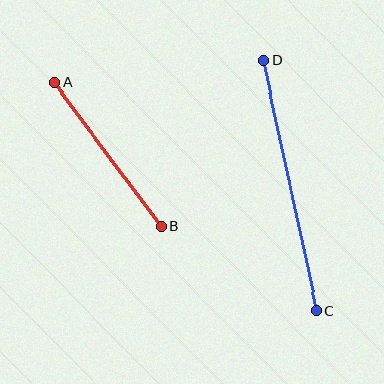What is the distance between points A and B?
The distance is approximately 179 pixels.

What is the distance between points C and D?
The distance is approximately 256 pixels.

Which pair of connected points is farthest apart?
Points C and D are farthest apart.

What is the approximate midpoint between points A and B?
The midpoint is at approximately (108, 154) pixels.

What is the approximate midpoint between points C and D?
The midpoint is at approximately (290, 186) pixels.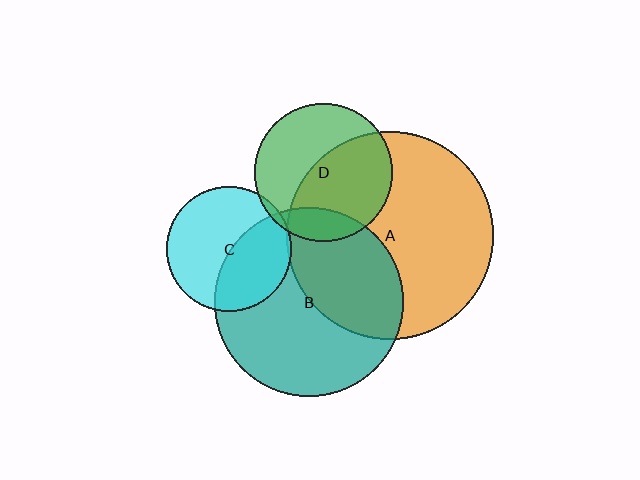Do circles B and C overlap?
Yes.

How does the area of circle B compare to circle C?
Approximately 2.3 times.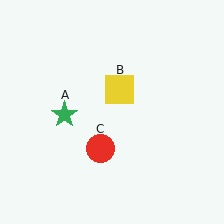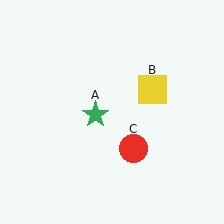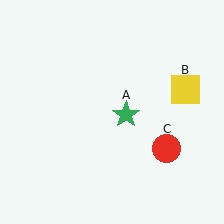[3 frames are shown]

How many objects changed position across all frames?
3 objects changed position: green star (object A), yellow square (object B), red circle (object C).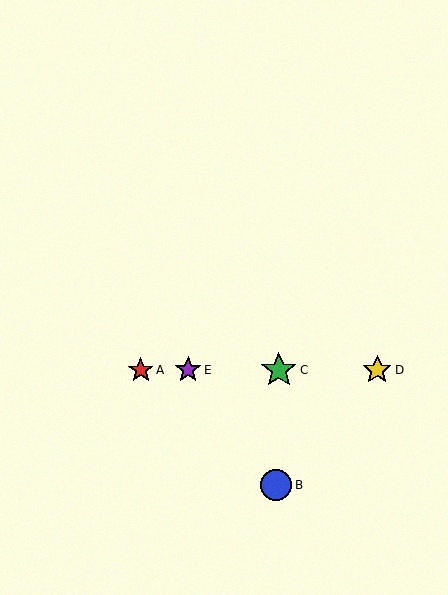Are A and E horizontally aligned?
Yes, both are at y≈370.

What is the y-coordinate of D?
Object D is at y≈370.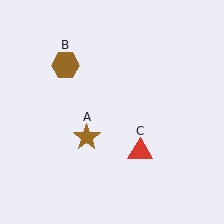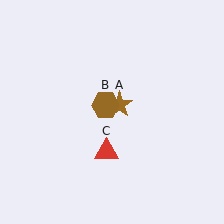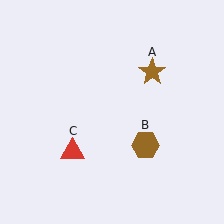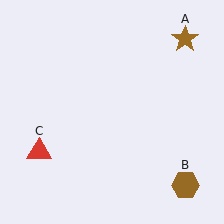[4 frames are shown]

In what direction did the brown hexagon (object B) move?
The brown hexagon (object B) moved down and to the right.